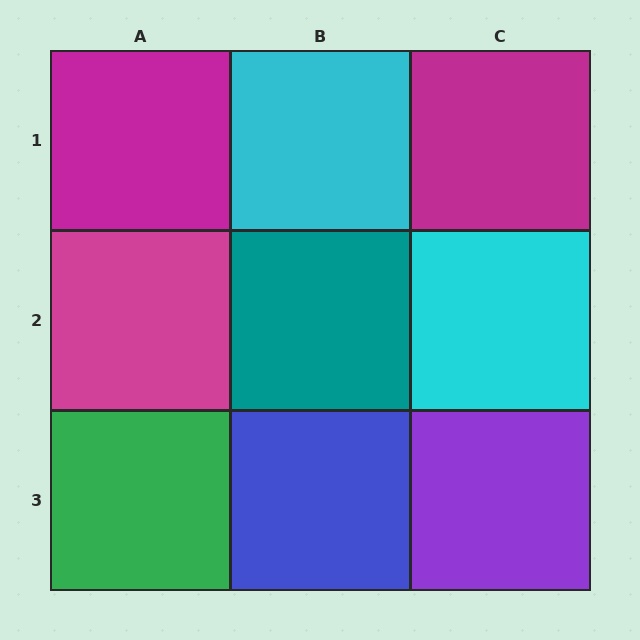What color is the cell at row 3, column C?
Purple.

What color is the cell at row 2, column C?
Cyan.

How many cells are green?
1 cell is green.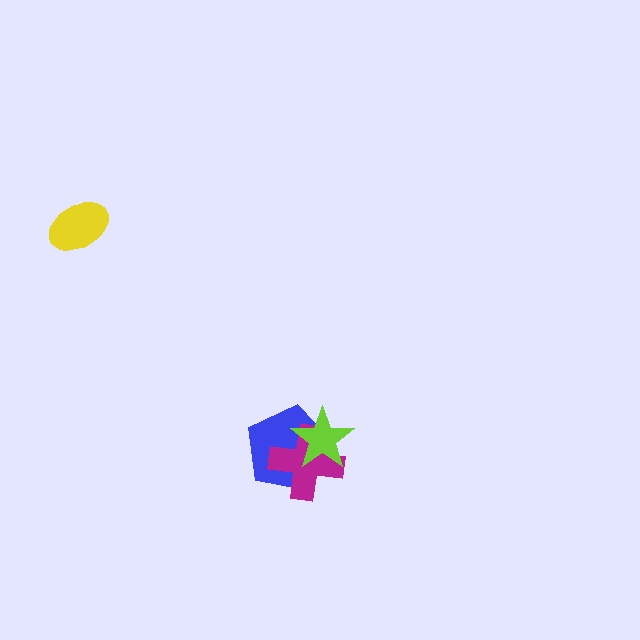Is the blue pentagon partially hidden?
Yes, it is partially covered by another shape.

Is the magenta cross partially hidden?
Yes, it is partially covered by another shape.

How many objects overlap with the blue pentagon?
2 objects overlap with the blue pentagon.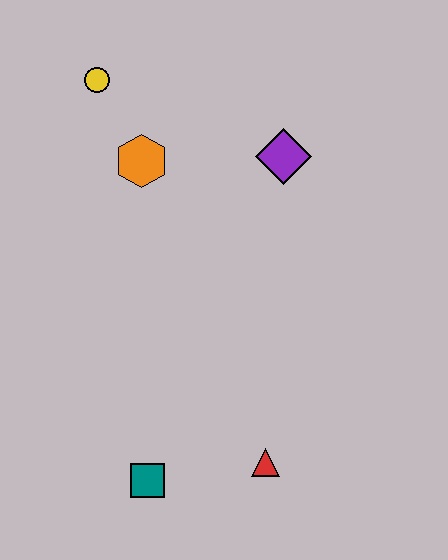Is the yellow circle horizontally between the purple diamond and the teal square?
No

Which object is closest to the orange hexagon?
The yellow circle is closest to the orange hexagon.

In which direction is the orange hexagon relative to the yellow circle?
The orange hexagon is below the yellow circle.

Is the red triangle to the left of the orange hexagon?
No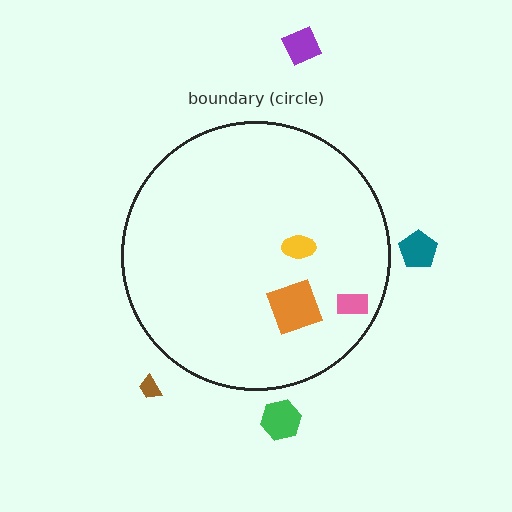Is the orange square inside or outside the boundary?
Inside.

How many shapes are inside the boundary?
3 inside, 4 outside.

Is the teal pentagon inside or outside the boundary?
Outside.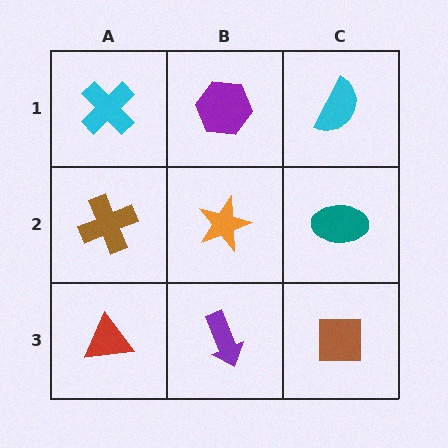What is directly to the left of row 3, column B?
A red triangle.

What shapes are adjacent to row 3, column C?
A teal ellipse (row 2, column C), a purple arrow (row 3, column B).